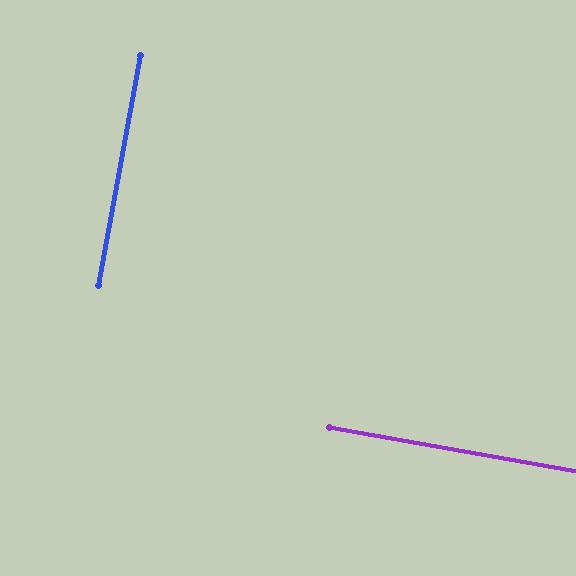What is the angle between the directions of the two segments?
Approximately 90 degrees.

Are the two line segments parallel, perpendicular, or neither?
Perpendicular — they meet at approximately 90°.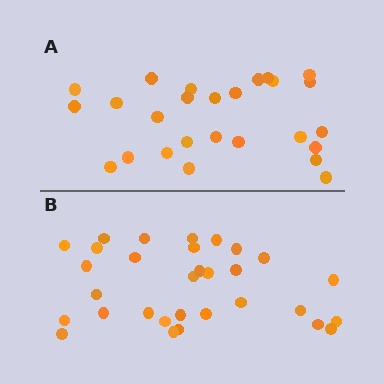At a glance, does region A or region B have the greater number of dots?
Region B (the bottom region) has more dots.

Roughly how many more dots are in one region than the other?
Region B has about 5 more dots than region A.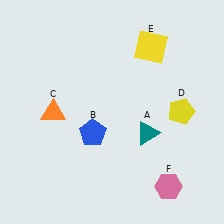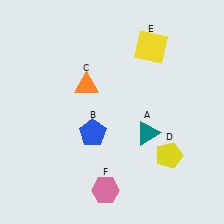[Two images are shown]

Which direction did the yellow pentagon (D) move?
The yellow pentagon (D) moved down.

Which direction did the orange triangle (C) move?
The orange triangle (C) moved right.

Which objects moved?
The objects that moved are: the orange triangle (C), the yellow pentagon (D), the pink hexagon (F).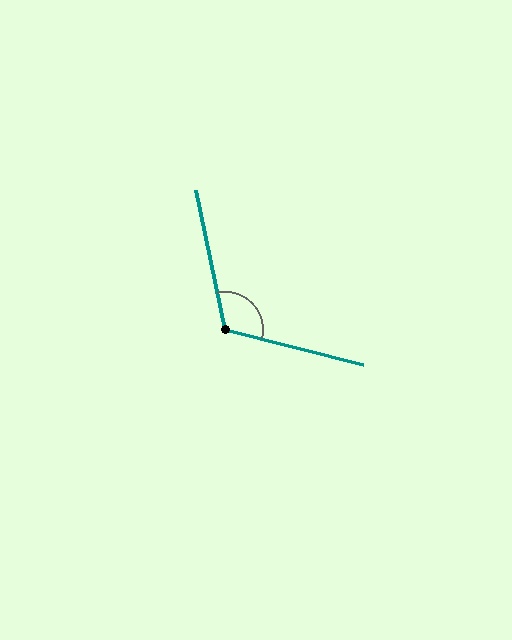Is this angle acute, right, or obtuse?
It is obtuse.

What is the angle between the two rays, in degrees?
Approximately 116 degrees.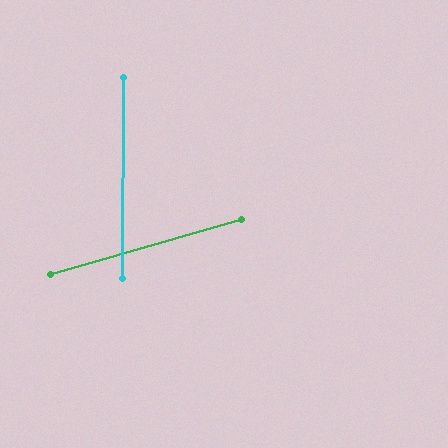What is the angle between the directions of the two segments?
Approximately 74 degrees.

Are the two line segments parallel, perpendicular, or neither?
Neither parallel nor perpendicular — they differ by about 74°.